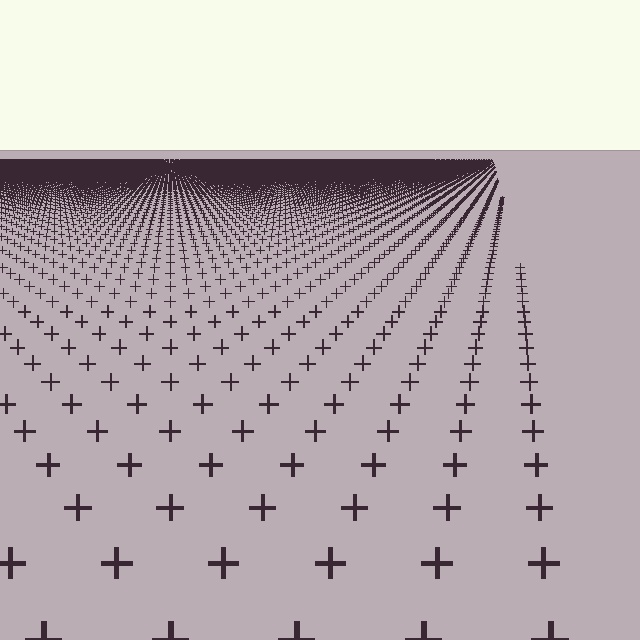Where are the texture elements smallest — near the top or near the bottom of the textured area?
Near the top.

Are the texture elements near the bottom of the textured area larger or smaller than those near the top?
Larger. Near the bottom, elements are closer to the viewer and appear at a bigger on-screen size.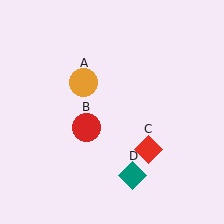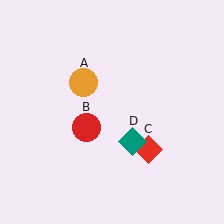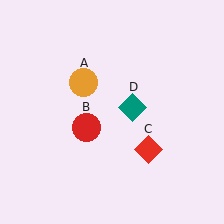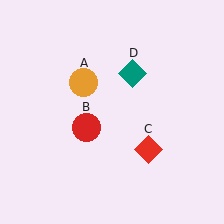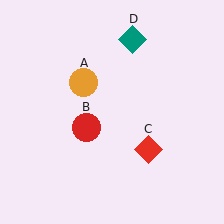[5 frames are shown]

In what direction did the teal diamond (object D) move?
The teal diamond (object D) moved up.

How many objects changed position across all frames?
1 object changed position: teal diamond (object D).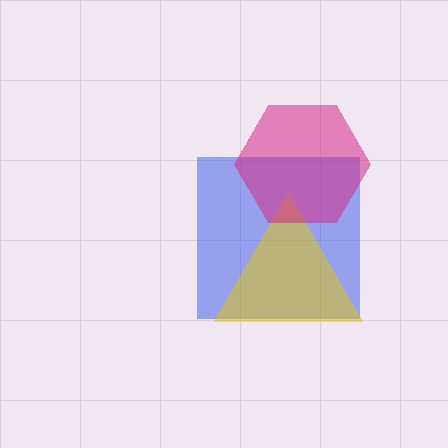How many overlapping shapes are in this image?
There are 3 overlapping shapes in the image.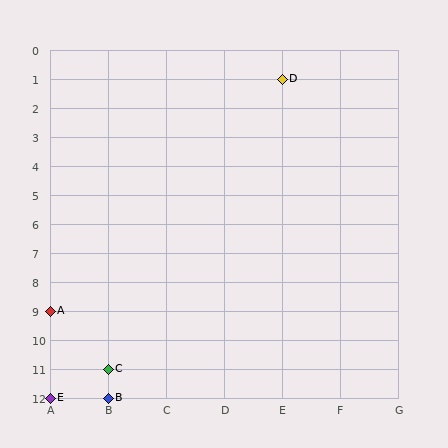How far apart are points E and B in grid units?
Points E and B are 1 column apart.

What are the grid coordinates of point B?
Point B is at grid coordinates (B, 12).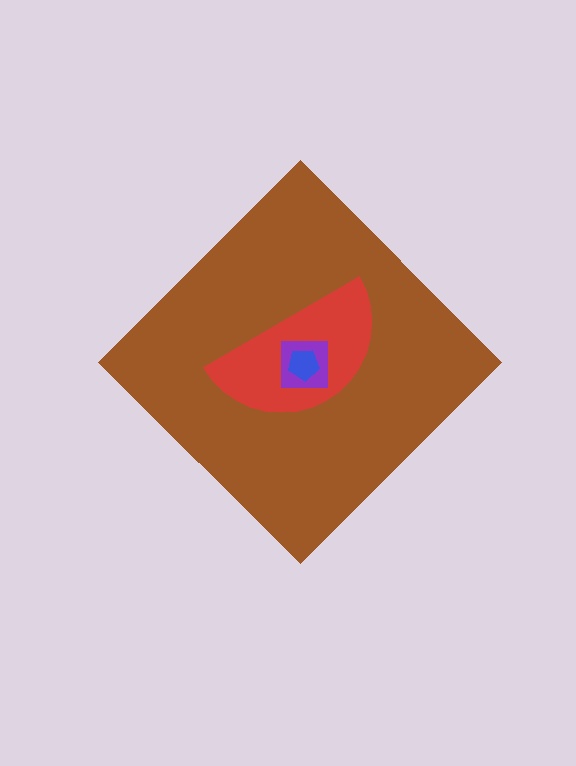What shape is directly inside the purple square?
The blue pentagon.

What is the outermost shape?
The brown diamond.